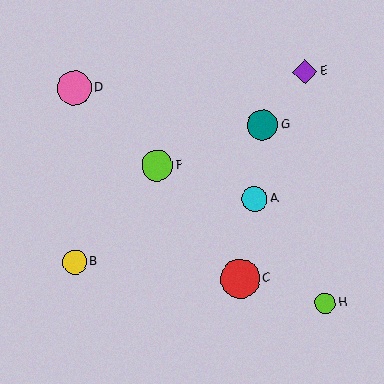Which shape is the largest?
The red circle (labeled C) is the largest.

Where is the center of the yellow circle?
The center of the yellow circle is at (74, 262).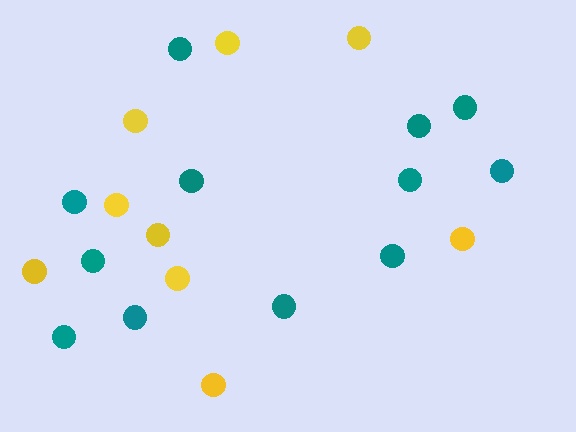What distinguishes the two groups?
There are 2 groups: one group of teal circles (12) and one group of yellow circles (9).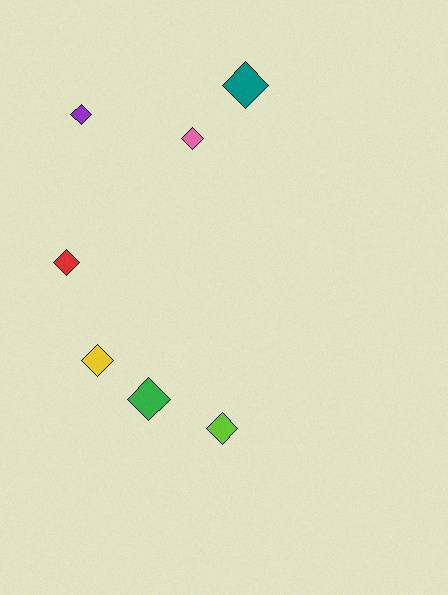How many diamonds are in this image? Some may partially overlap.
There are 7 diamonds.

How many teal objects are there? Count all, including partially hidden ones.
There is 1 teal object.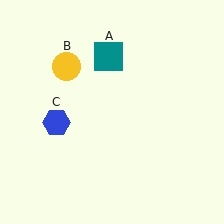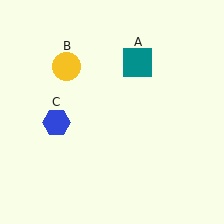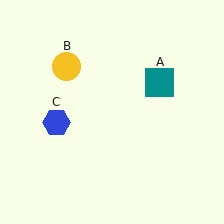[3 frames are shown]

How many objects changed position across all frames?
1 object changed position: teal square (object A).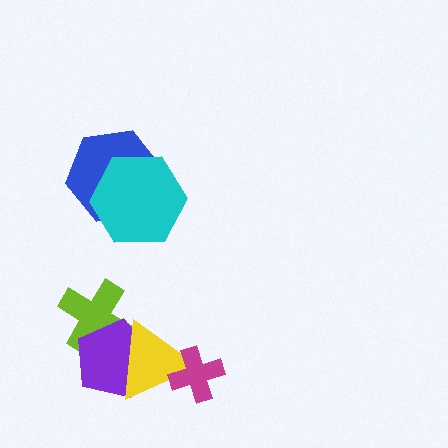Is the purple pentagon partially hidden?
Yes, it is partially covered by another shape.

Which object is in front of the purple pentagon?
The yellow triangle is in front of the purple pentagon.